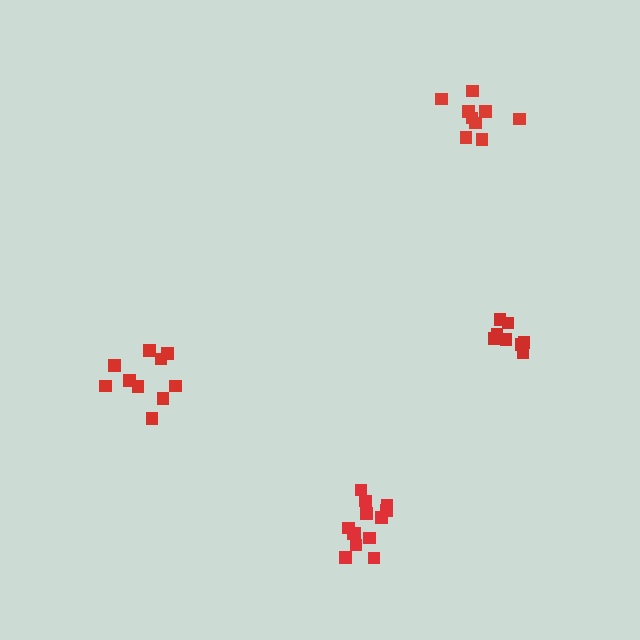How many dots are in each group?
Group 1: 10 dots, Group 2: 9 dots, Group 3: 13 dots, Group 4: 8 dots (40 total).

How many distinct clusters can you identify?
There are 4 distinct clusters.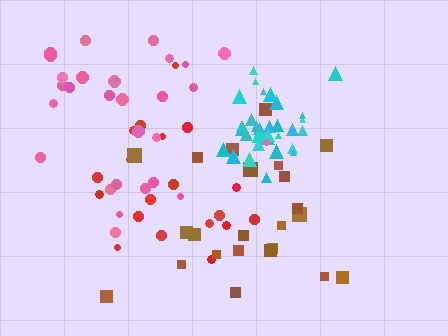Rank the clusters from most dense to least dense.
cyan, red, pink, brown.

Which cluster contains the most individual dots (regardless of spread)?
Cyan (33).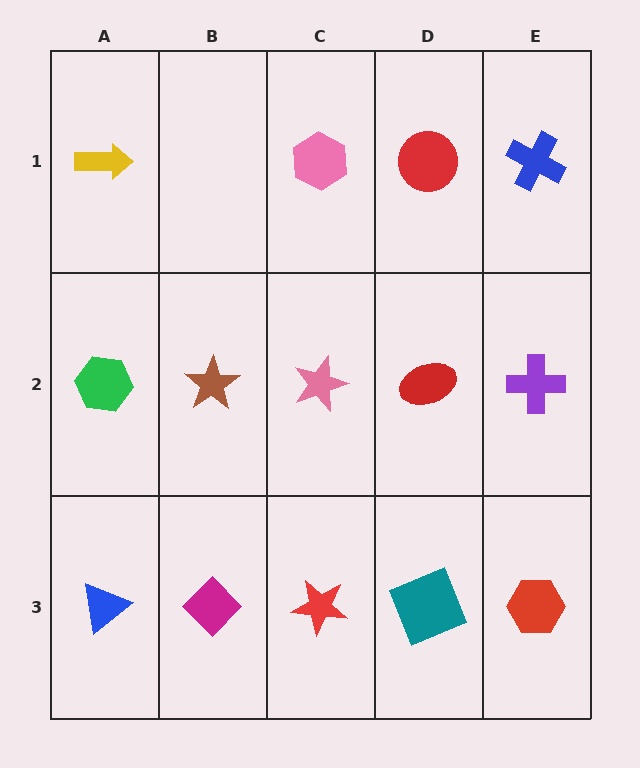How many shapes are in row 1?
4 shapes.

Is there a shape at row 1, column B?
No, that cell is empty.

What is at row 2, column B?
A brown star.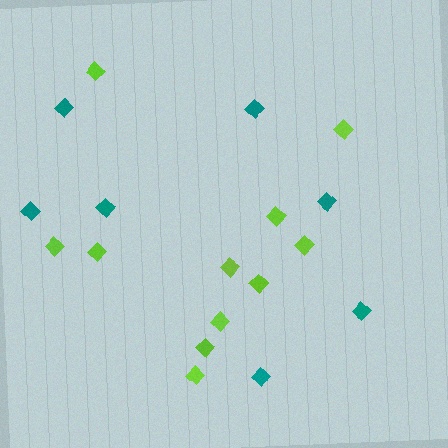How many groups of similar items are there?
There are 2 groups: one group of lime diamonds (11) and one group of teal diamonds (7).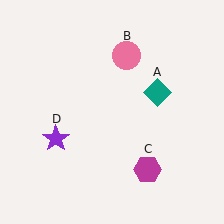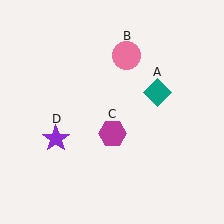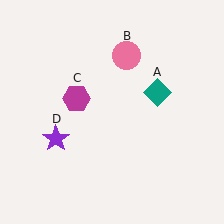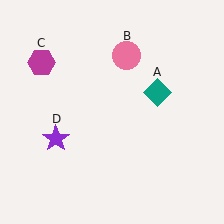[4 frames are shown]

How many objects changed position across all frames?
1 object changed position: magenta hexagon (object C).